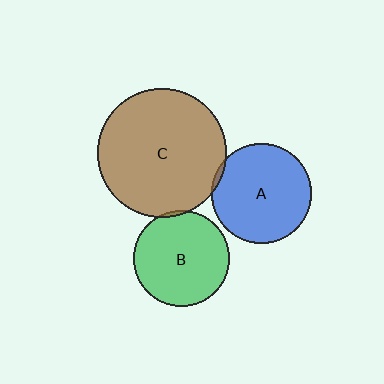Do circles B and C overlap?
Yes.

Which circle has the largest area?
Circle C (brown).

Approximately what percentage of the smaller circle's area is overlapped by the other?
Approximately 5%.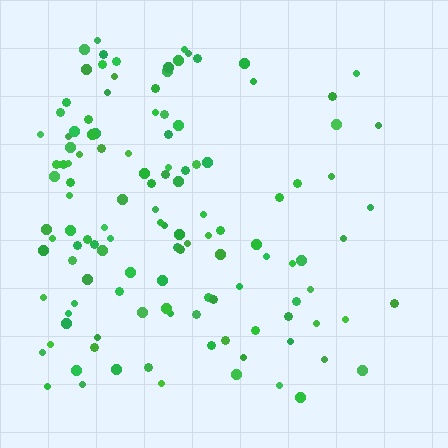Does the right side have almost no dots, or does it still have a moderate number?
Still a moderate number, just noticeably fewer than the left.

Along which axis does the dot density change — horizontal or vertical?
Horizontal.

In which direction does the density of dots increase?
From right to left, with the left side densest.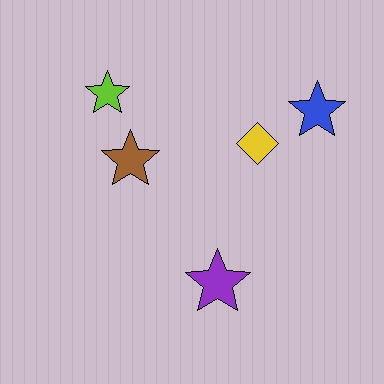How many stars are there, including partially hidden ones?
There are 4 stars.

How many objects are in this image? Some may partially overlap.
There are 5 objects.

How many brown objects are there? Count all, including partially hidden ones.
There is 1 brown object.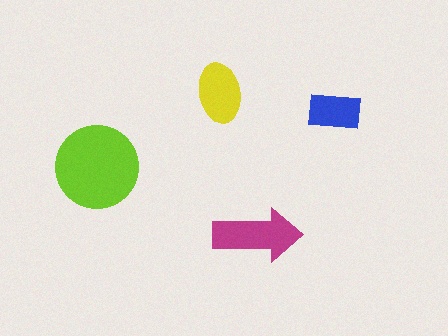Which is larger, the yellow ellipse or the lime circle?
The lime circle.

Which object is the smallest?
The blue rectangle.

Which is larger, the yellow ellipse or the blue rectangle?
The yellow ellipse.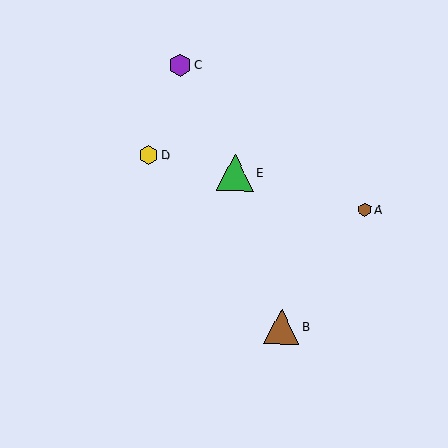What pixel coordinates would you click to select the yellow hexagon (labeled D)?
Click at (148, 155) to select the yellow hexagon D.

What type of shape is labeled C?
Shape C is a purple hexagon.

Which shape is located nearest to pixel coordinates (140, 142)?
The yellow hexagon (labeled D) at (148, 155) is nearest to that location.